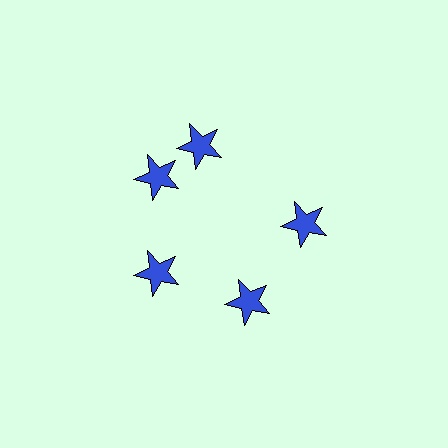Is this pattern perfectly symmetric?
No. The 5 blue stars are arranged in a ring, but one element near the 1 o'clock position is rotated out of alignment along the ring, breaking the 5-fold rotational symmetry.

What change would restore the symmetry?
The symmetry would be restored by rotating it back into even spacing with its neighbors so that all 5 stars sit at equal angles and equal distance from the center.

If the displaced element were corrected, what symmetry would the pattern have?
It would have 5-fold rotational symmetry — the pattern would map onto itself every 72 degrees.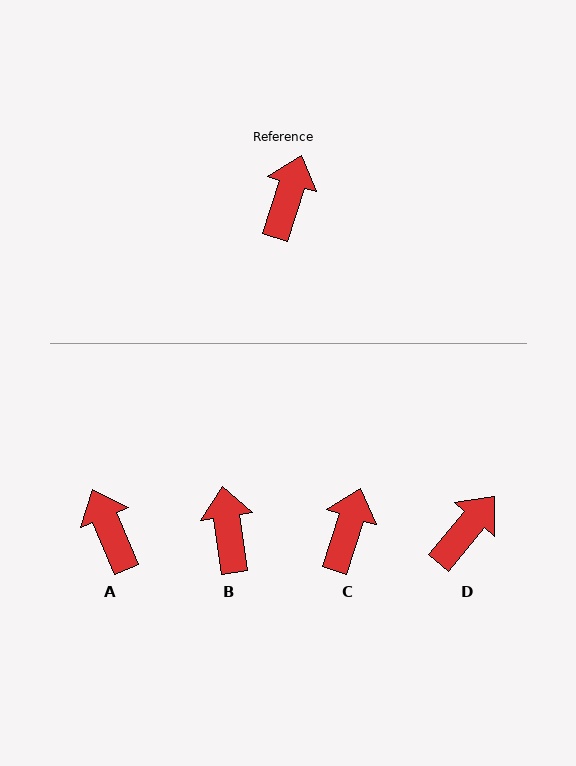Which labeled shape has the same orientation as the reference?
C.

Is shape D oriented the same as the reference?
No, it is off by about 23 degrees.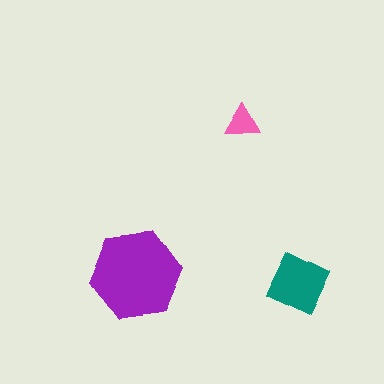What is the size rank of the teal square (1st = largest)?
2nd.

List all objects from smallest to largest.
The pink triangle, the teal square, the purple hexagon.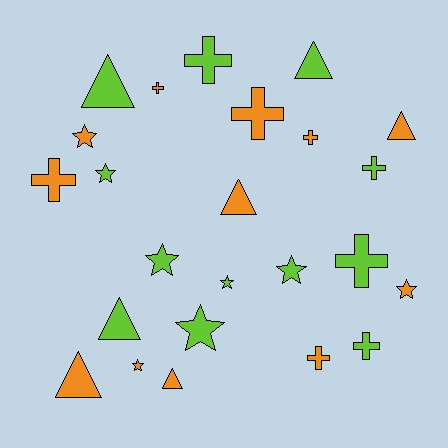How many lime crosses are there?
There are 4 lime crosses.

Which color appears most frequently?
Lime, with 12 objects.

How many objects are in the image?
There are 24 objects.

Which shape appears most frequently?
Cross, with 9 objects.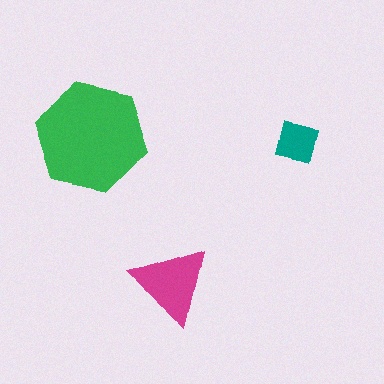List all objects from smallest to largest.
The teal square, the magenta triangle, the green hexagon.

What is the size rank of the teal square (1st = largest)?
3rd.